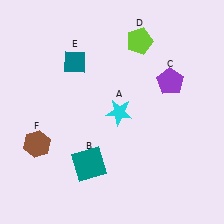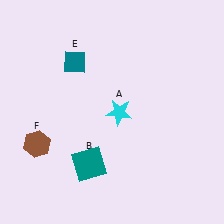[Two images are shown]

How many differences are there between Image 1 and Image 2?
There are 2 differences between the two images.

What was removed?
The purple pentagon (C), the lime pentagon (D) were removed in Image 2.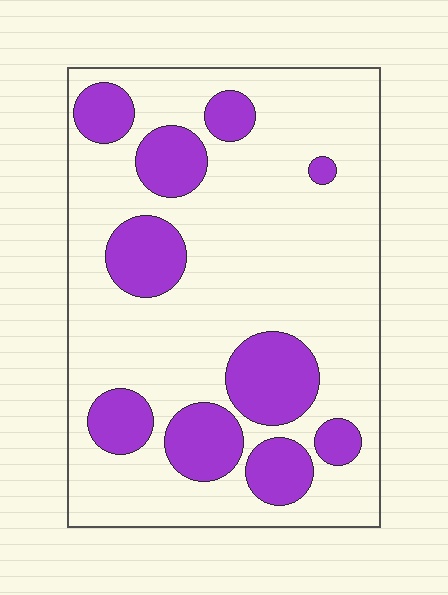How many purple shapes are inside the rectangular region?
10.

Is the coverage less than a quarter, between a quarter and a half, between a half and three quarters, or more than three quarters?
Between a quarter and a half.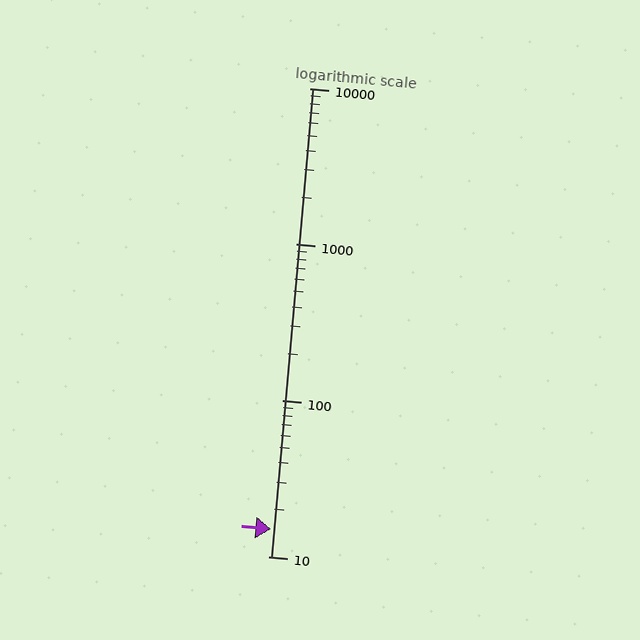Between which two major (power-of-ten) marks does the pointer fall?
The pointer is between 10 and 100.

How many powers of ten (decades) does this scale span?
The scale spans 3 decades, from 10 to 10000.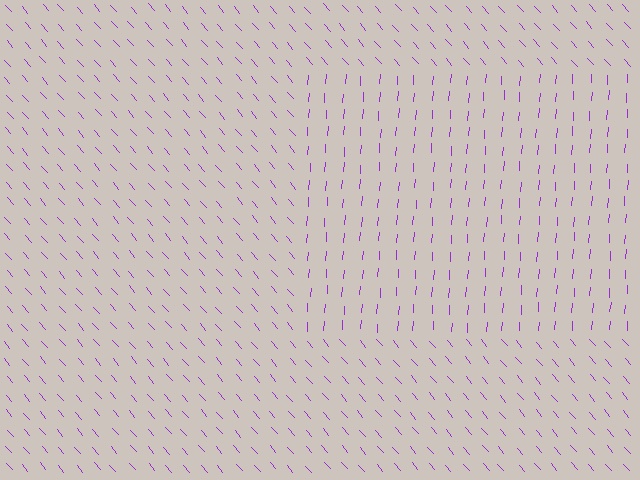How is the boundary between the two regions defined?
The boundary is defined purely by a change in line orientation (approximately 45 degrees difference). All lines are the same color and thickness.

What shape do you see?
I see a rectangle.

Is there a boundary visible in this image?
Yes, there is a texture boundary formed by a change in line orientation.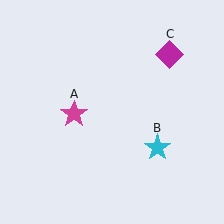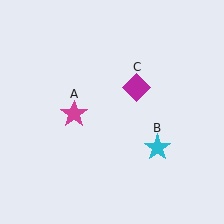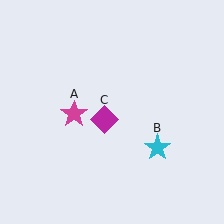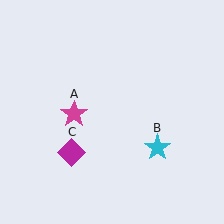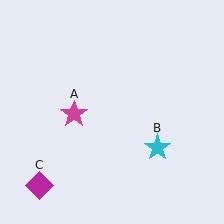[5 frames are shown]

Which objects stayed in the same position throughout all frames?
Magenta star (object A) and cyan star (object B) remained stationary.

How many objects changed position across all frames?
1 object changed position: magenta diamond (object C).